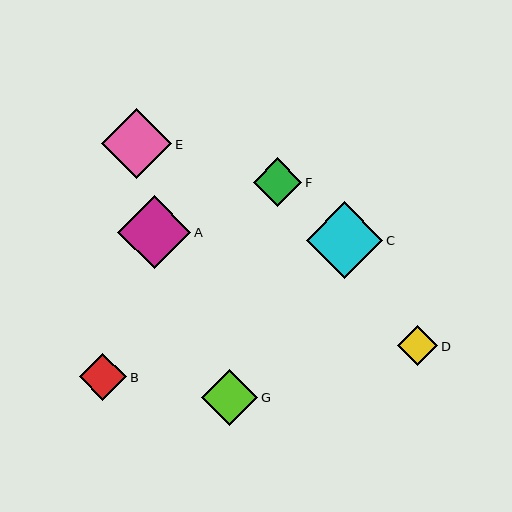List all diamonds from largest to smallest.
From largest to smallest: C, A, E, G, F, B, D.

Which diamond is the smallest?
Diamond D is the smallest with a size of approximately 40 pixels.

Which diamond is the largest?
Diamond C is the largest with a size of approximately 76 pixels.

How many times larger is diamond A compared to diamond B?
Diamond A is approximately 1.5 times the size of diamond B.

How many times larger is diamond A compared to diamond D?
Diamond A is approximately 1.8 times the size of diamond D.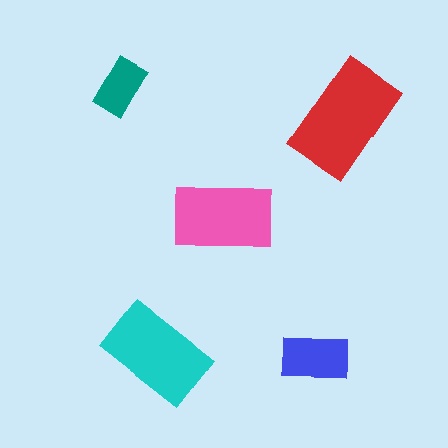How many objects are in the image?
There are 5 objects in the image.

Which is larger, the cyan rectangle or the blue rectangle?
The cyan one.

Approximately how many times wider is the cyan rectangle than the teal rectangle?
About 2 times wider.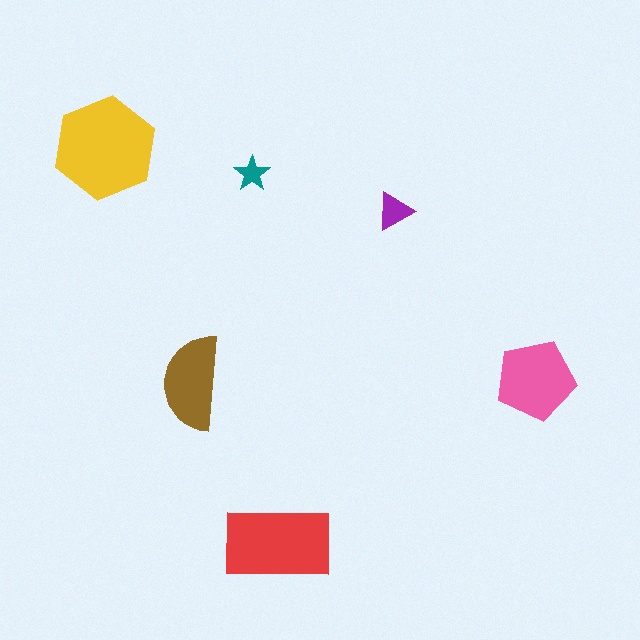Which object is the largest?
The yellow hexagon.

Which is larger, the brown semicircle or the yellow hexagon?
The yellow hexagon.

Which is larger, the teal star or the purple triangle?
The purple triangle.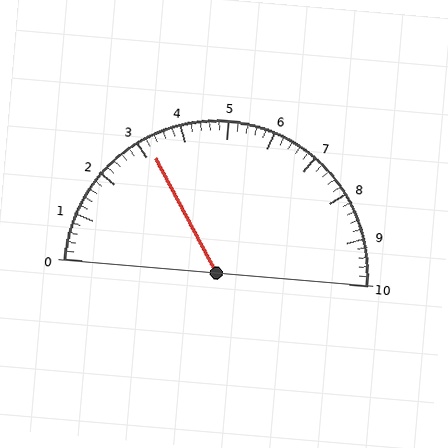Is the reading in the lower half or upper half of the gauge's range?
The reading is in the lower half of the range (0 to 10).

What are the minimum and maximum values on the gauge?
The gauge ranges from 0 to 10.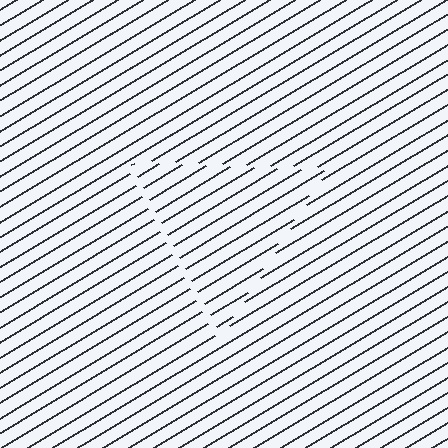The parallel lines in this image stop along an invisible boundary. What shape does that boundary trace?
An illusory triangle. The interior of the shape contains the same grating, shifted by half a period — the contour is defined by the phase discontinuity where line-ends from the inner and outer gratings abut.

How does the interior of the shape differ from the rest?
The interior of the shape contains the same grating, shifted by half a period — the contour is defined by the phase discontinuity where line-ends from the inner and outer gratings abut.